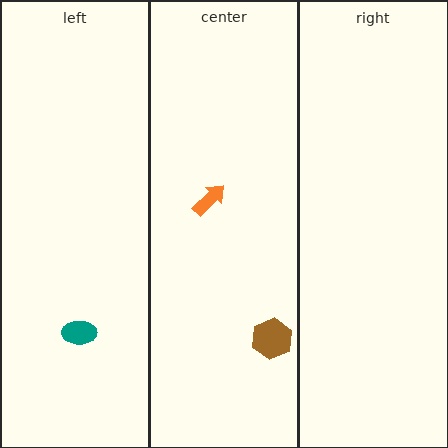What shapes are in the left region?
The teal ellipse.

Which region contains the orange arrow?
The center region.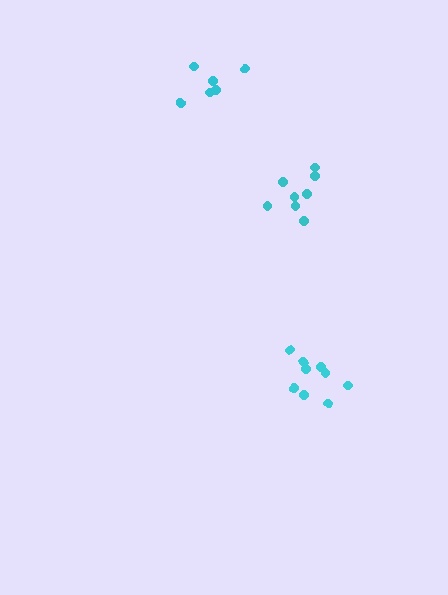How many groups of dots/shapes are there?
There are 3 groups.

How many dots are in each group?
Group 1: 6 dots, Group 2: 8 dots, Group 3: 9 dots (23 total).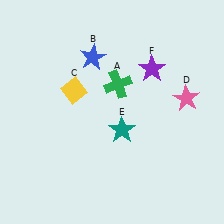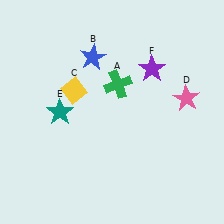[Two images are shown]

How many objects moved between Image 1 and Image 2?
1 object moved between the two images.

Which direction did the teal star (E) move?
The teal star (E) moved left.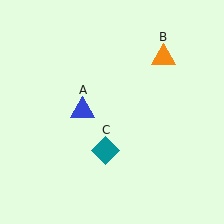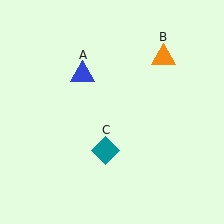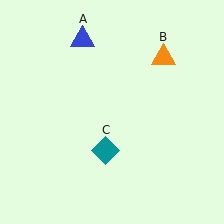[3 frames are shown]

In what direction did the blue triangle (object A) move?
The blue triangle (object A) moved up.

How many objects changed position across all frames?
1 object changed position: blue triangle (object A).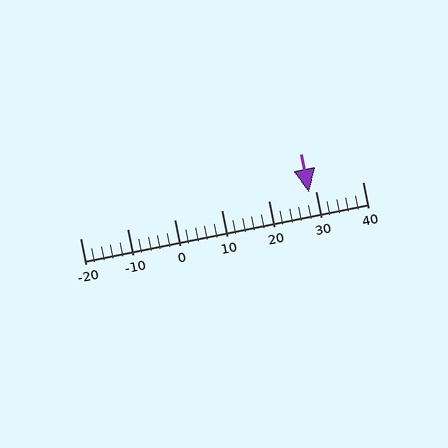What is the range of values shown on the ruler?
The ruler shows values from -20 to 40.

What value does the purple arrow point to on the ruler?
The purple arrow points to approximately 29.